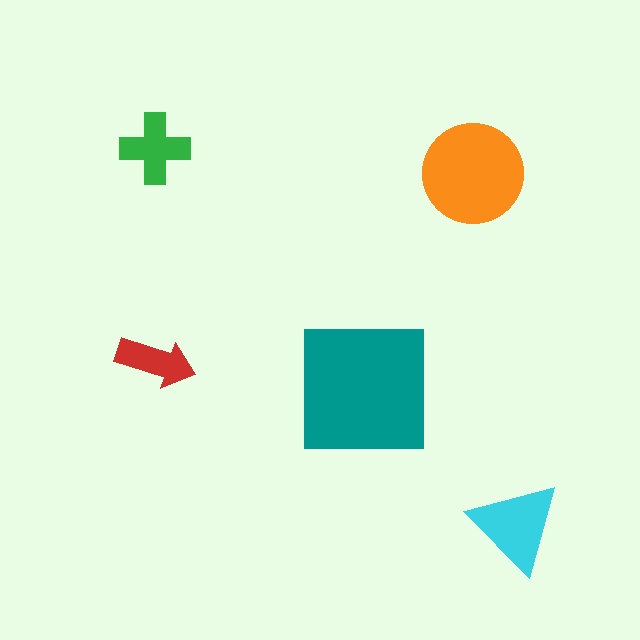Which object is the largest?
The teal square.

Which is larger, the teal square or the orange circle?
The teal square.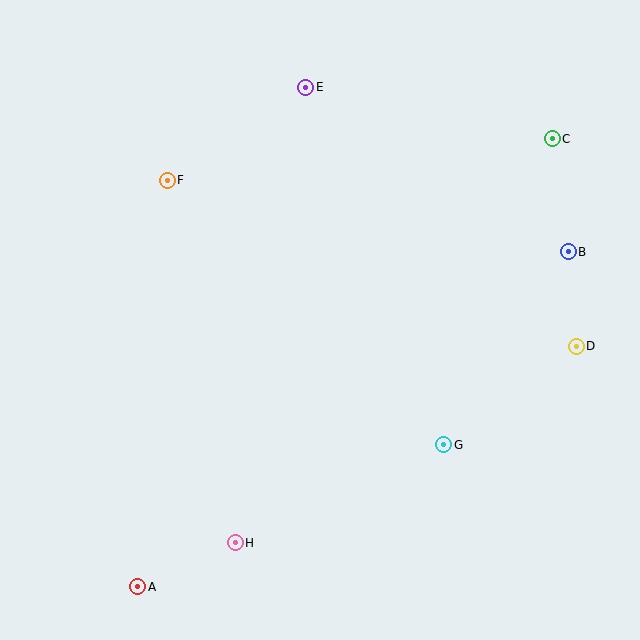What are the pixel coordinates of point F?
Point F is at (167, 180).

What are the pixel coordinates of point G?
Point G is at (444, 445).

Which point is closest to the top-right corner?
Point C is closest to the top-right corner.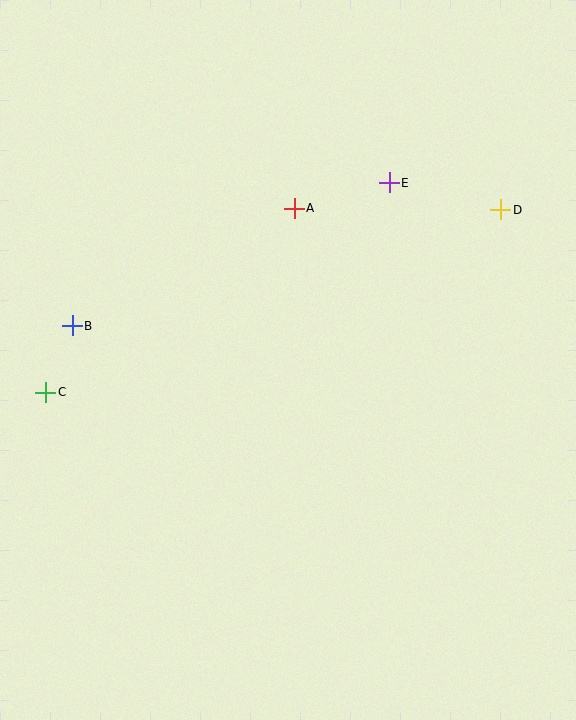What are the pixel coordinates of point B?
Point B is at (72, 326).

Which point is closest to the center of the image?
Point A at (294, 208) is closest to the center.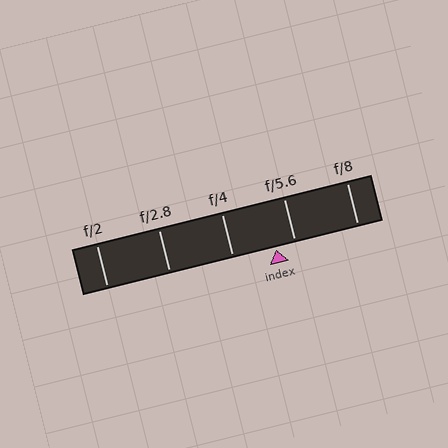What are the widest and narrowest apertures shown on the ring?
The widest aperture shown is f/2 and the narrowest is f/8.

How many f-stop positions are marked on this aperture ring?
There are 5 f-stop positions marked.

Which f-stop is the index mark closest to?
The index mark is closest to f/5.6.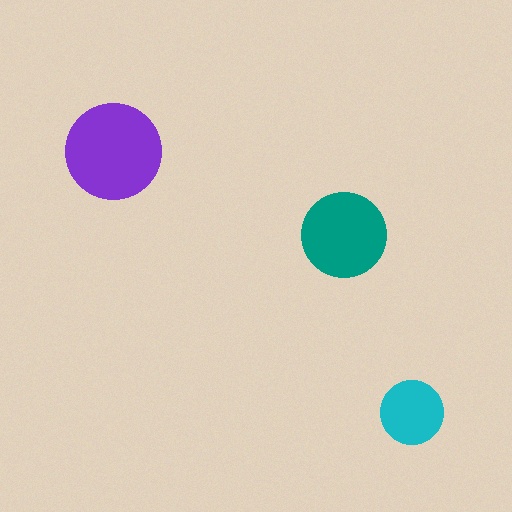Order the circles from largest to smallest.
the purple one, the teal one, the cyan one.